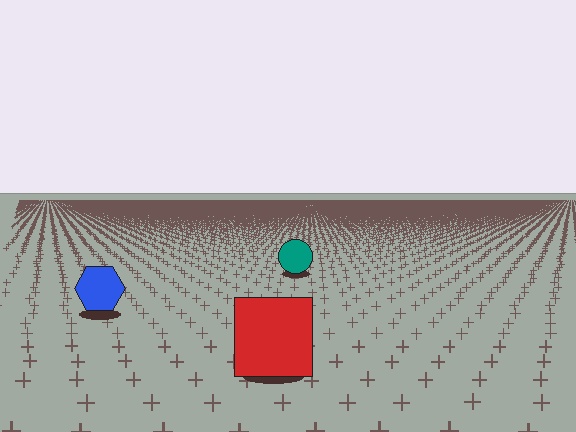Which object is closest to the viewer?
The red square is closest. The texture marks near it are larger and more spread out.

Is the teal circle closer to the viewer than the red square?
No. The red square is closer — you can tell from the texture gradient: the ground texture is coarser near it.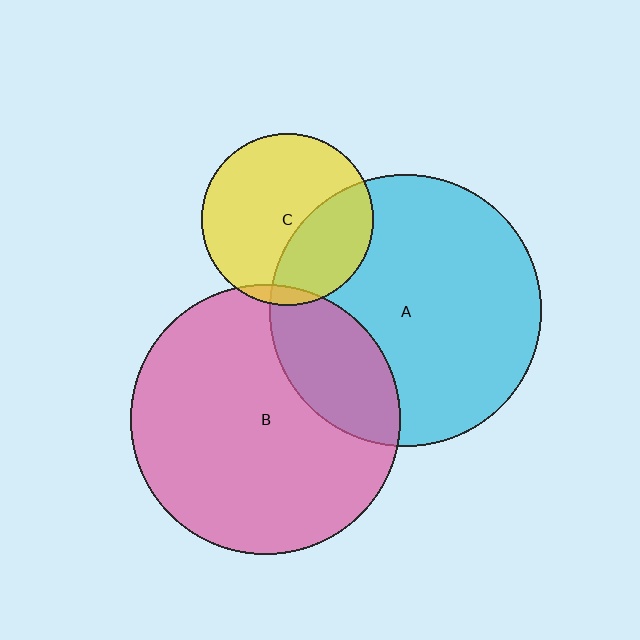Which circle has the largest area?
Circle A (cyan).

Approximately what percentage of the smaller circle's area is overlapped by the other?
Approximately 5%.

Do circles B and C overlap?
Yes.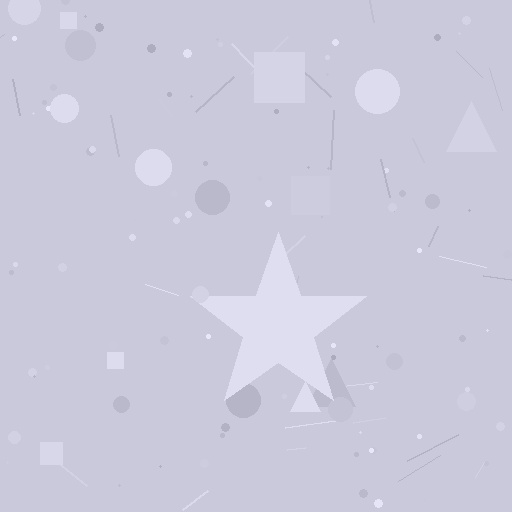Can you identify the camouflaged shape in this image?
The camouflaged shape is a star.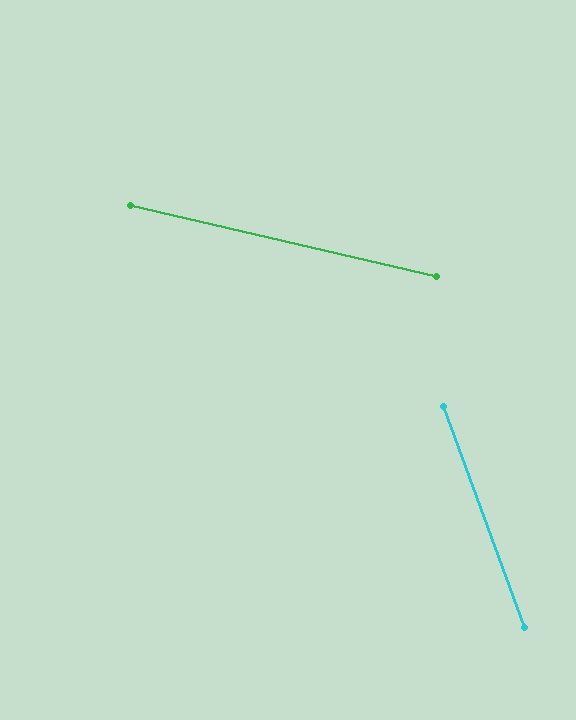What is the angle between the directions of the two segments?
Approximately 57 degrees.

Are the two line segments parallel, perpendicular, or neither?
Neither parallel nor perpendicular — they differ by about 57°.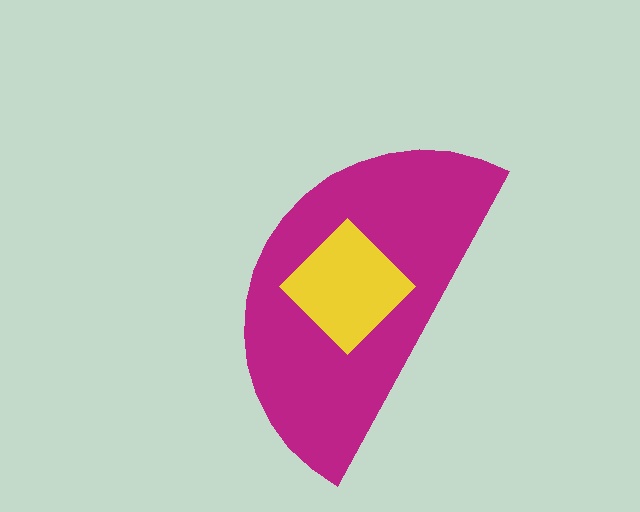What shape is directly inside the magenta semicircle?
The yellow diamond.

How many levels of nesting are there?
2.